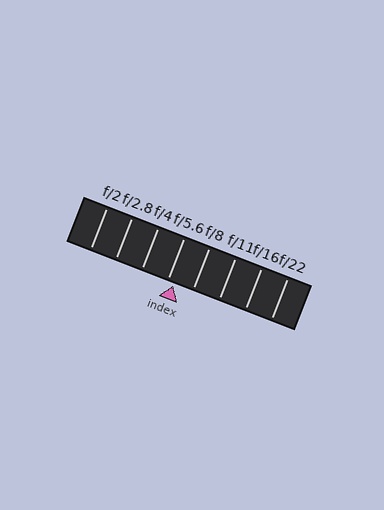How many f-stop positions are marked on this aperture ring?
There are 8 f-stop positions marked.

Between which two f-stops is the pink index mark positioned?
The index mark is between f/5.6 and f/8.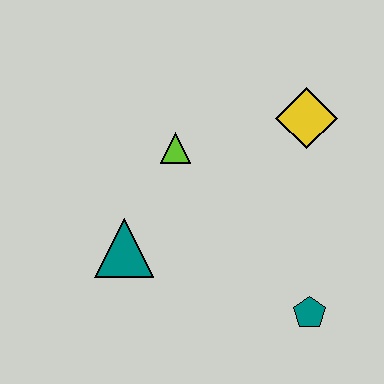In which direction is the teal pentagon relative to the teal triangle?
The teal pentagon is to the right of the teal triangle.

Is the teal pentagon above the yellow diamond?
No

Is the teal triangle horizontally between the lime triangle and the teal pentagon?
No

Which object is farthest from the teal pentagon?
The lime triangle is farthest from the teal pentagon.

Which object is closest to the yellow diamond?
The lime triangle is closest to the yellow diamond.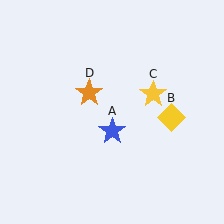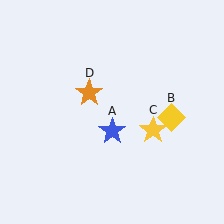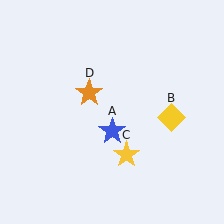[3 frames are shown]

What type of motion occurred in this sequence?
The yellow star (object C) rotated clockwise around the center of the scene.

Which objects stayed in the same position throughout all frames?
Blue star (object A) and yellow diamond (object B) and orange star (object D) remained stationary.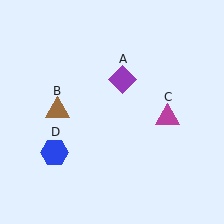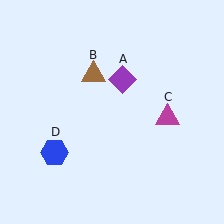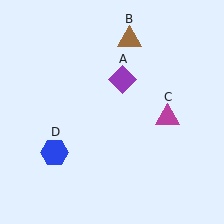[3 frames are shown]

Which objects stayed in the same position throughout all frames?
Purple diamond (object A) and magenta triangle (object C) and blue hexagon (object D) remained stationary.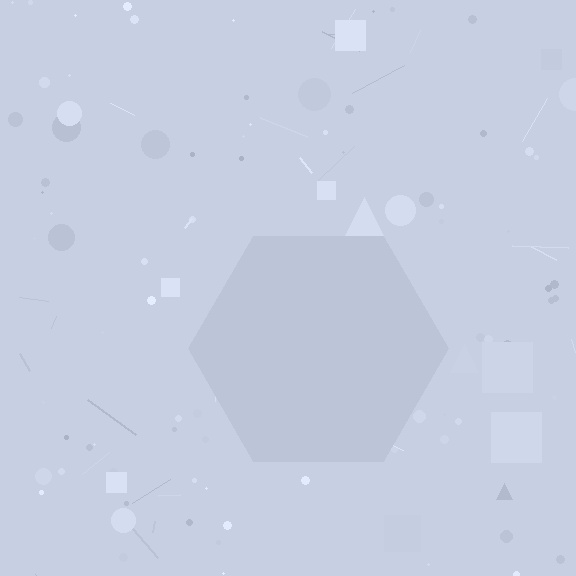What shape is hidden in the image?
A hexagon is hidden in the image.